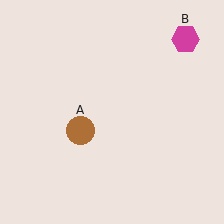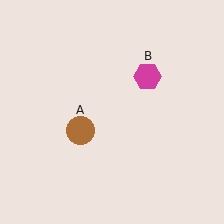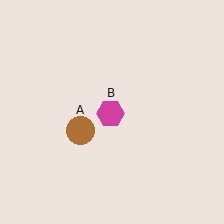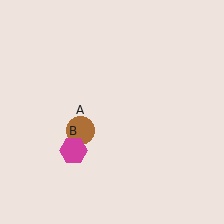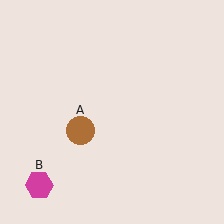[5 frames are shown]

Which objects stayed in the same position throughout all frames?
Brown circle (object A) remained stationary.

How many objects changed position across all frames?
1 object changed position: magenta hexagon (object B).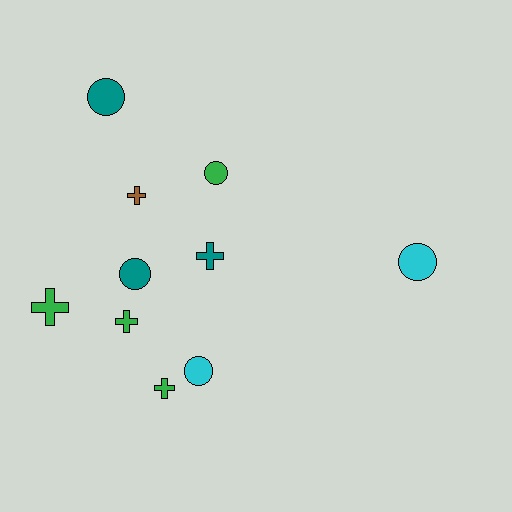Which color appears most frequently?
Green, with 4 objects.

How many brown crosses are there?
There is 1 brown cross.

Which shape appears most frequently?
Circle, with 5 objects.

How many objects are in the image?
There are 10 objects.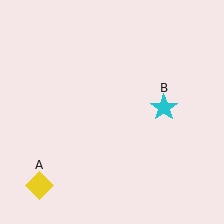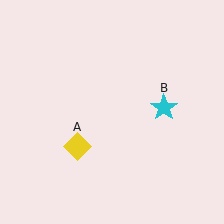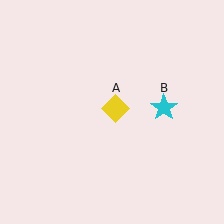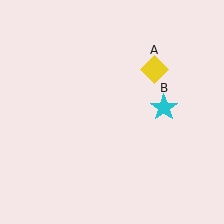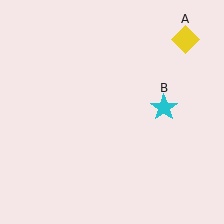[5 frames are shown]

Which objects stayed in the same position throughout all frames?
Cyan star (object B) remained stationary.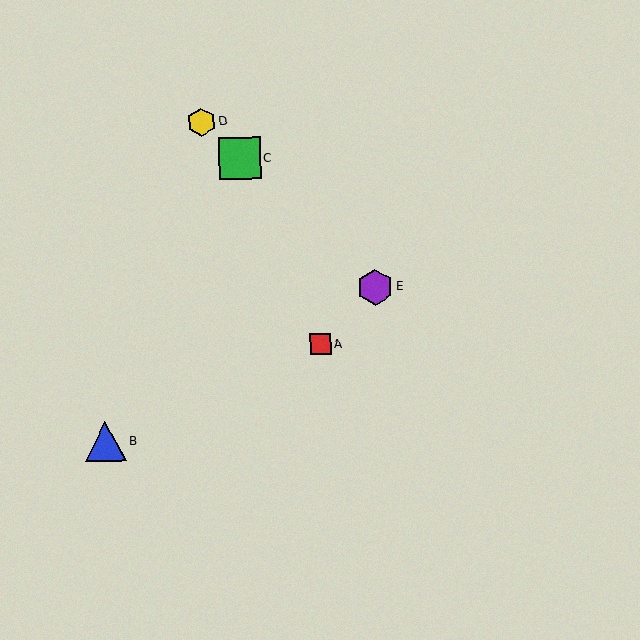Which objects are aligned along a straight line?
Objects C, D, E are aligned along a straight line.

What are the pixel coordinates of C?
Object C is at (240, 158).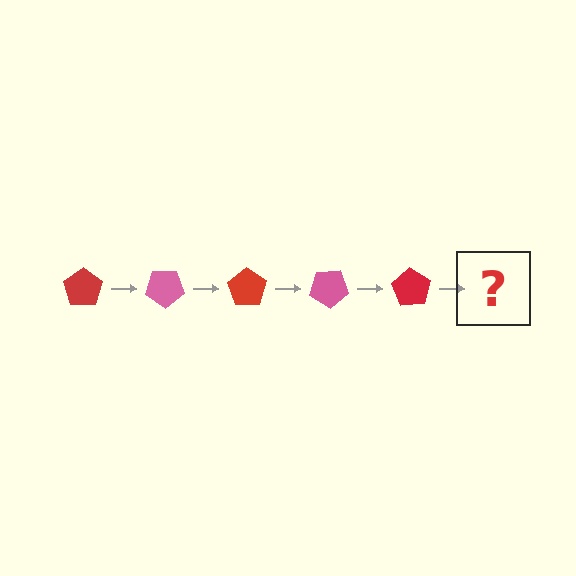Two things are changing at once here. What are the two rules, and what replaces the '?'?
The two rules are that it rotates 35 degrees each step and the color cycles through red and pink. The '?' should be a pink pentagon, rotated 175 degrees from the start.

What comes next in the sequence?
The next element should be a pink pentagon, rotated 175 degrees from the start.